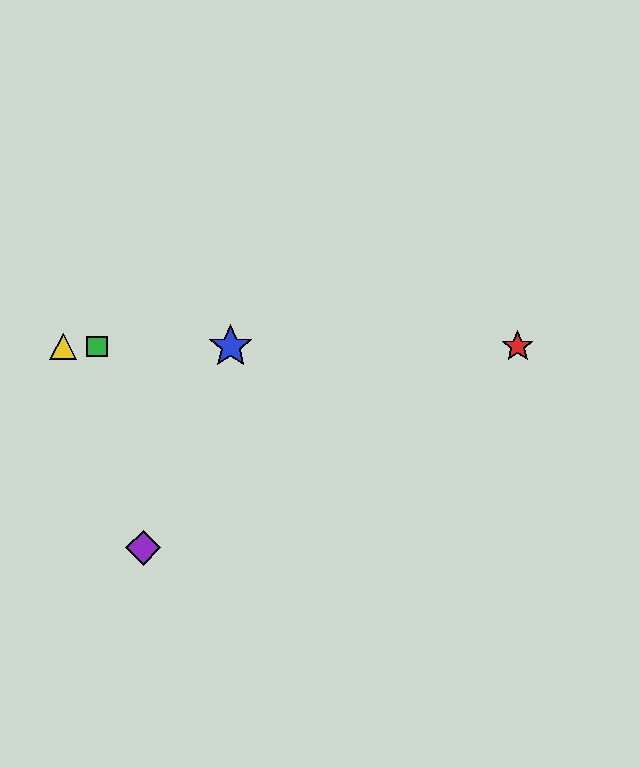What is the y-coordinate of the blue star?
The blue star is at y≈347.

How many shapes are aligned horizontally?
4 shapes (the red star, the blue star, the green square, the yellow triangle) are aligned horizontally.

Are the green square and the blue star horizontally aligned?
Yes, both are at y≈347.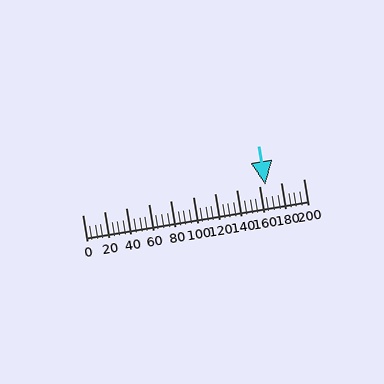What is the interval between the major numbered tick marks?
The major tick marks are spaced 20 units apart.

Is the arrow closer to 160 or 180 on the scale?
The arrow is closer to 160.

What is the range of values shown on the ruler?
The ruler shows values from 0 to 200.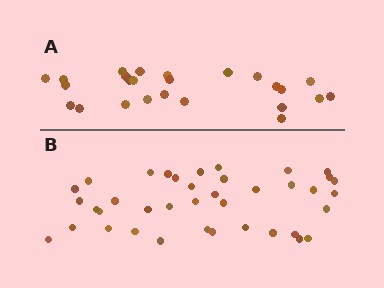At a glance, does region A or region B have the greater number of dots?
Region B (the bottom region) has more dots.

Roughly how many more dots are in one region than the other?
Region B has approximately 15 more dots than region A.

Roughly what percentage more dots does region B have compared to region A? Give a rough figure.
About 55% more.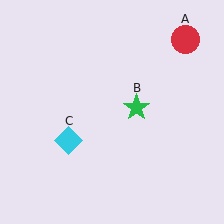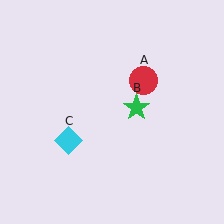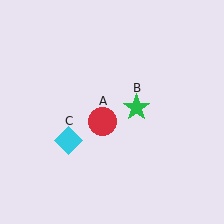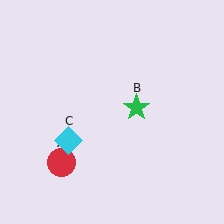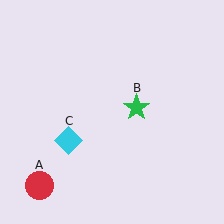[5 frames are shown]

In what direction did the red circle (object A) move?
The red circle (object A) moved down and to the left.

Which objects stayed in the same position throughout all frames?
Green star (object B) and cyan diamond (object C) remained stationary.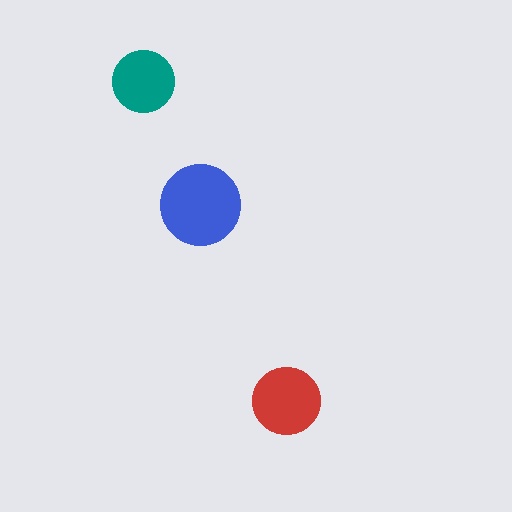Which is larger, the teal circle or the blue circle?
The blue one.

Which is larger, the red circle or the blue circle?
The blue one.